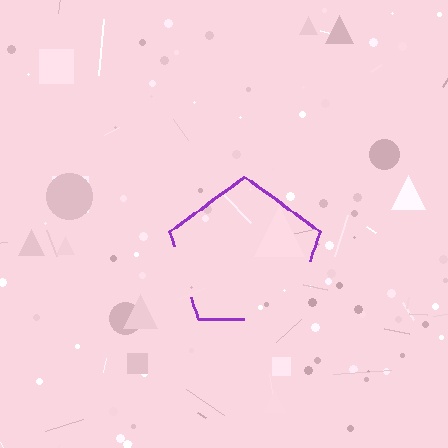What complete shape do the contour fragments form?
The contour fragments form a pentagon.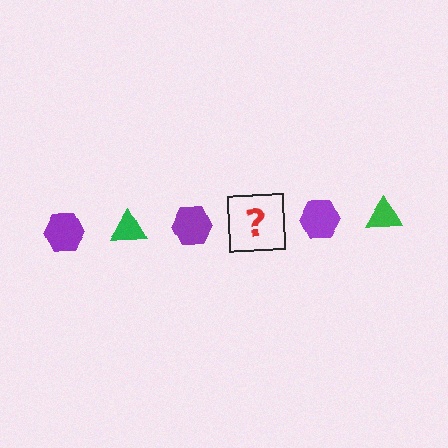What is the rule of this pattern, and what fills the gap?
The rule is that the pattern alternates between purple hexagon and green triangle. The gap should be filled with a green triangle.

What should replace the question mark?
The question mark should be replaced with a green triangle.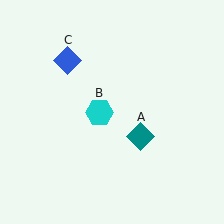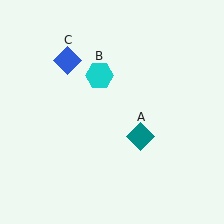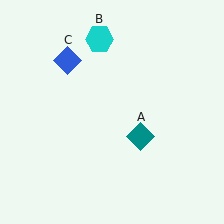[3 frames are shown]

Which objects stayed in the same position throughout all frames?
Teal diamond (object A) and blue diamond (object C) remained stationary.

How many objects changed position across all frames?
1 object changed position: cyan hexagon (object B).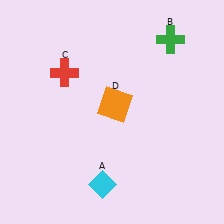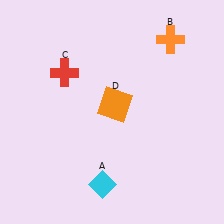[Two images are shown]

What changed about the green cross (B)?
In Image 1, B is green. In Image 2, it changed to orange.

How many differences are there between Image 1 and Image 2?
There is 1 difference between the two images.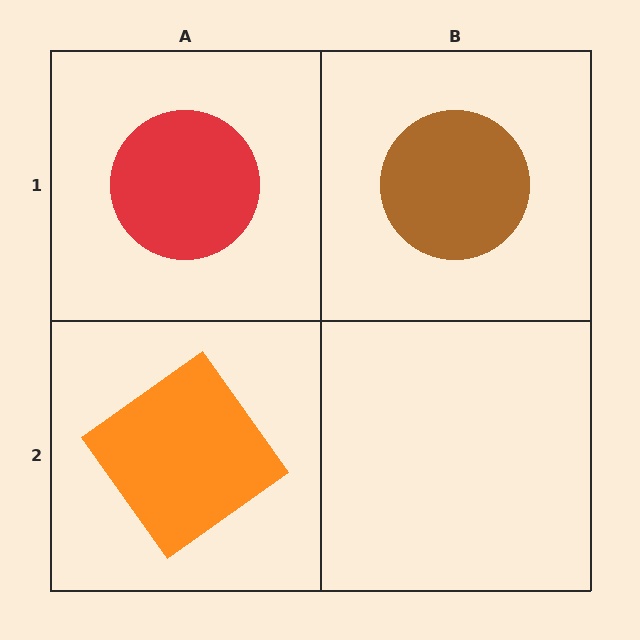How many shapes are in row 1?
2 shapes.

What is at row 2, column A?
An orange diamond.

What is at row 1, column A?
A red circle.